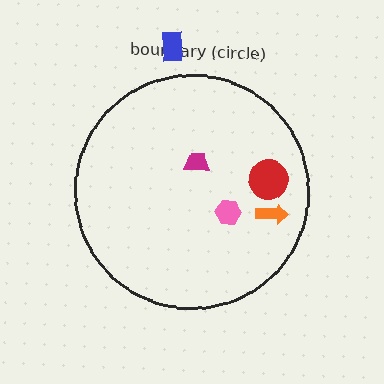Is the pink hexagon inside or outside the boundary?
Inside.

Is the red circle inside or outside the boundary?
Inside.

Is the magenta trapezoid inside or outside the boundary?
Inside.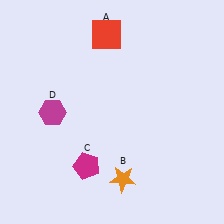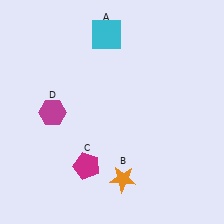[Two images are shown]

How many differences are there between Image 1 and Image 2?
There is 1 difference between the two images.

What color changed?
The square (A) changed from red in Image 1 to cyan in Image 2.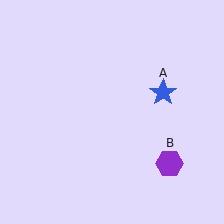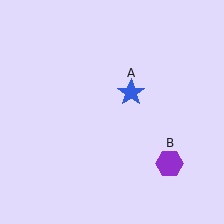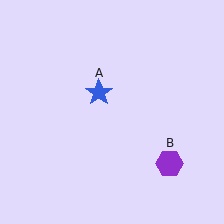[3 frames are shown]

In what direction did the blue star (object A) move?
The blue star (object A) moved left.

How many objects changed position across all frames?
1 object changed position: blue star (object A).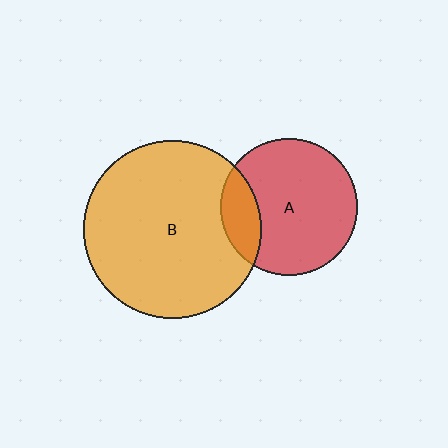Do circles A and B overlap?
Yes.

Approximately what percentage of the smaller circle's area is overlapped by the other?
Approximately 20%.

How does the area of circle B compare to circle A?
Approximately 1.7 times.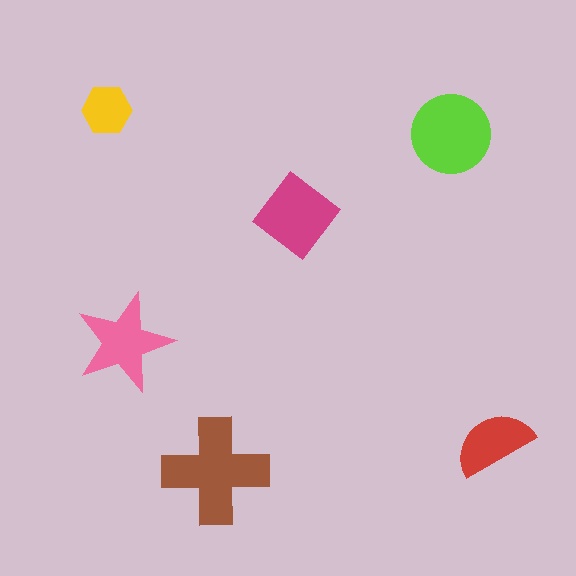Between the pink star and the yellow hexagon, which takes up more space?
The pink star.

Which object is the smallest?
The yellow hexagon.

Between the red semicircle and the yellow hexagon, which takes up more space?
The red semicircle.